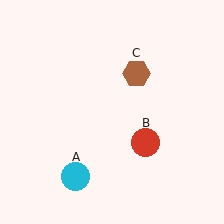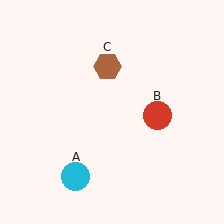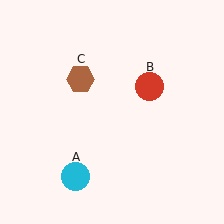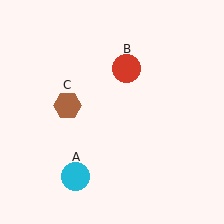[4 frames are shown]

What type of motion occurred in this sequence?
The red circle (object B), brown hexagon (object C) rotated counterclockwise around the center of the scene.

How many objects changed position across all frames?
2 objects changed position: red circle (object B), brown hexagon (object C).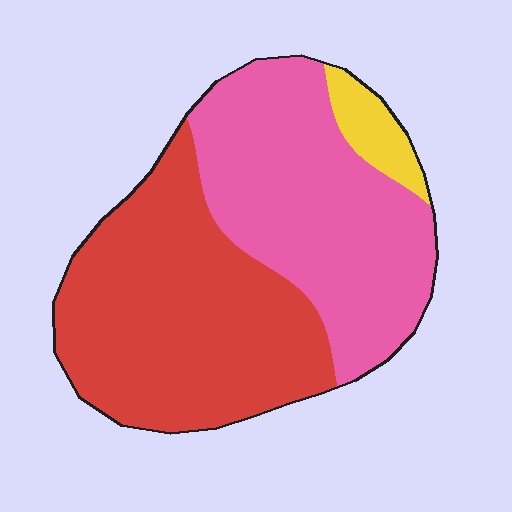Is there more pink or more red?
Red.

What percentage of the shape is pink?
Pink covers 44% of the shape.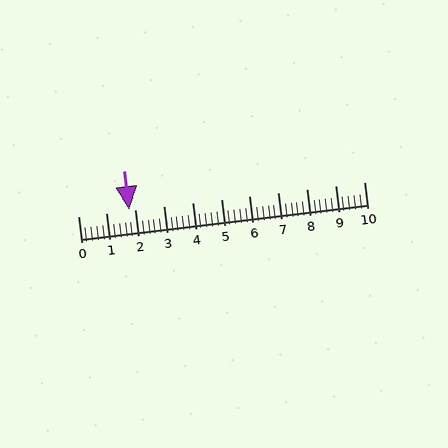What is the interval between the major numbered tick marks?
The major tick marks are spaced 1 units apart.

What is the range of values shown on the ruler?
The ruler shows values from 0 to 10.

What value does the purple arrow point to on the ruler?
The purple arrow points to approximately 1.8.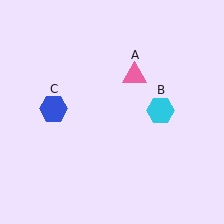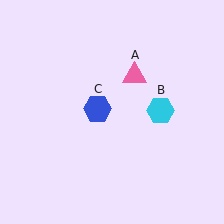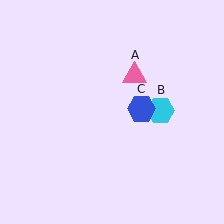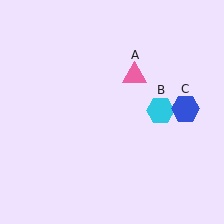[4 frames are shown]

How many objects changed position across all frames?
1 object changed position: blue hexagon (object C).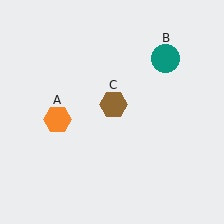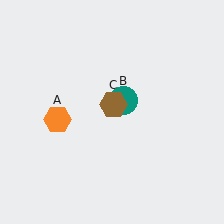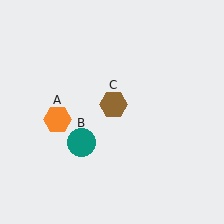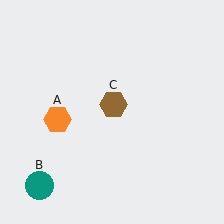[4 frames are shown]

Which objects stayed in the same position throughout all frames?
Orange hexagon (object A) and brown hexagon (object C) remained stationary.